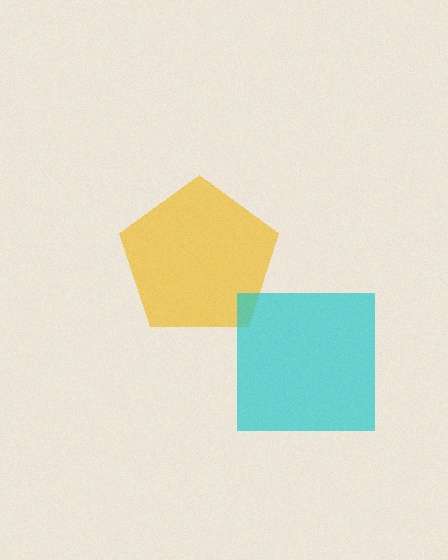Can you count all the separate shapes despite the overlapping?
Yes, there are 2 separate shapes.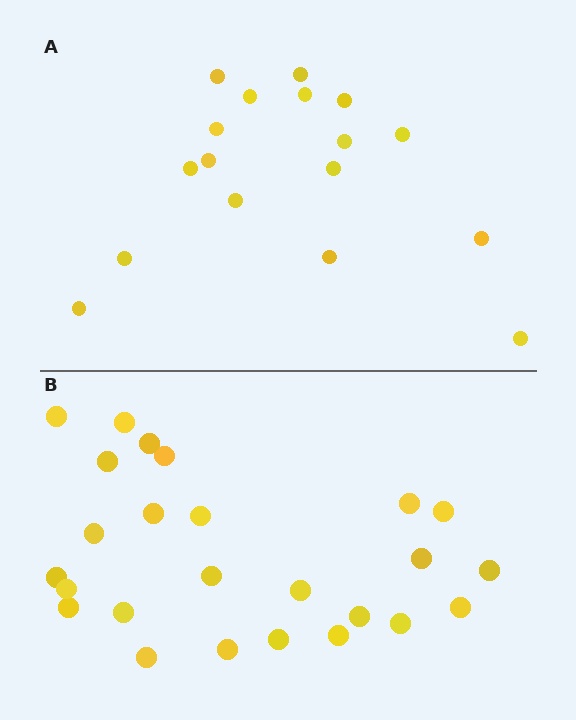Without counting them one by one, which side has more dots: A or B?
Region B (the bottom region) has more dots.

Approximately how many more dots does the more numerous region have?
Region B has roughly 8 or so more dots than region A.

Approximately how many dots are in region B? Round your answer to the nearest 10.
About 20 dots. (The exact count is 25, which rounds to 20.)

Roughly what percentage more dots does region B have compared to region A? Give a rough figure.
About 45% more.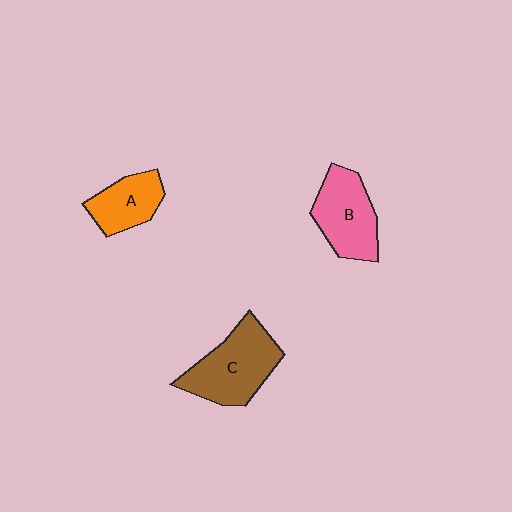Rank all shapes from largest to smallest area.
From largest to smallest: C (brown), B (pink), A (orange).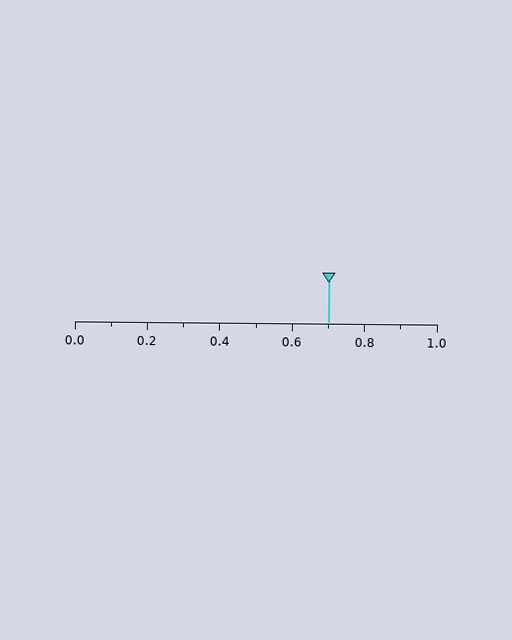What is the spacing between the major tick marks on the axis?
The major ticks are spaced 0.2 apart.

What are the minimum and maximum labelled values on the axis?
The axis runs from 0.0 to 1.0.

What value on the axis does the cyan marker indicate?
The marker indicates approximately 0.7.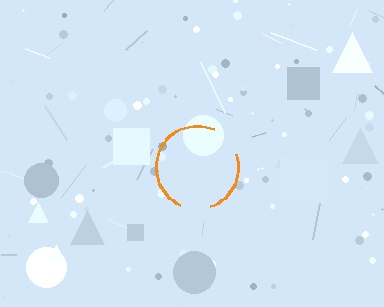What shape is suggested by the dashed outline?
The dashed outline suggests a circle.